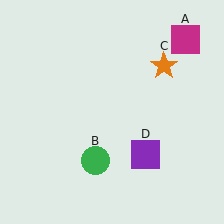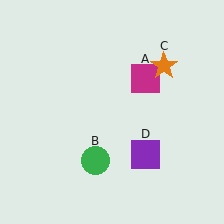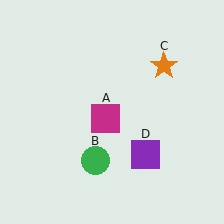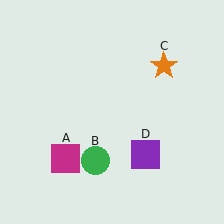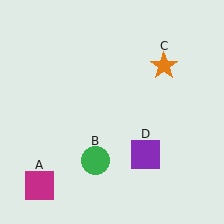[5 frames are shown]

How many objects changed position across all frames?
1 object changed position: magenta square (object A).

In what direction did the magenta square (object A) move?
The magenta square (object A) moved down and to the left.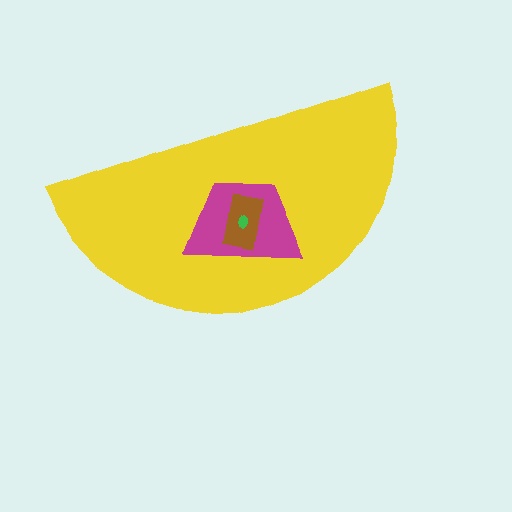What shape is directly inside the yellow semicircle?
The magenta trapezoid.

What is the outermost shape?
The yellow semicircle.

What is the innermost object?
The green ellipse.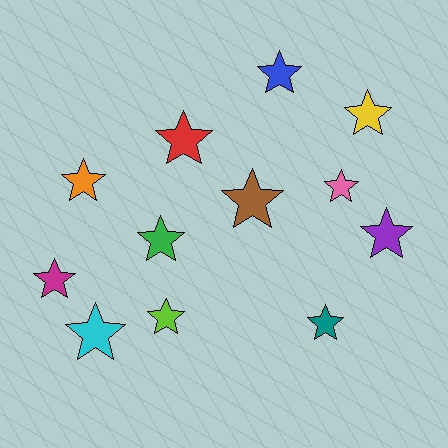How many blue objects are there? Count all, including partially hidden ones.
There is 1 blue object.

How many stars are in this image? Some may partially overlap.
There are 12 stars.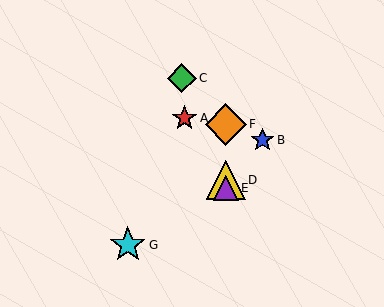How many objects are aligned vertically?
3 objects (D, E, F) are aligned vertically.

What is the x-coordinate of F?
Object F is at x≈226.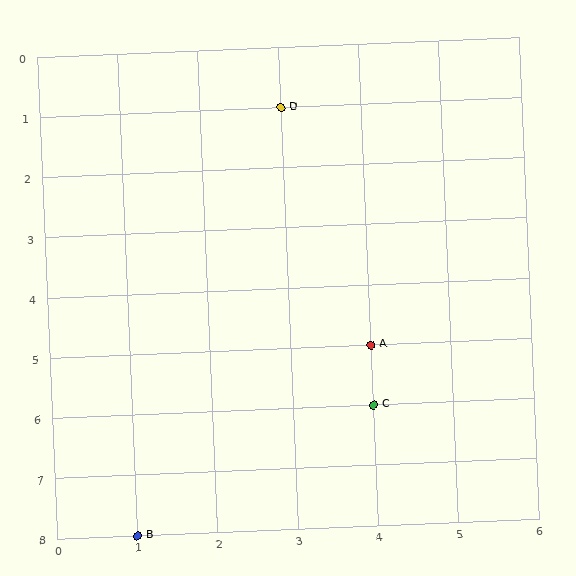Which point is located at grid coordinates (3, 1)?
Point D is at (3, 1).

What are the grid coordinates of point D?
Point D is at grid coordinates (3, 1).